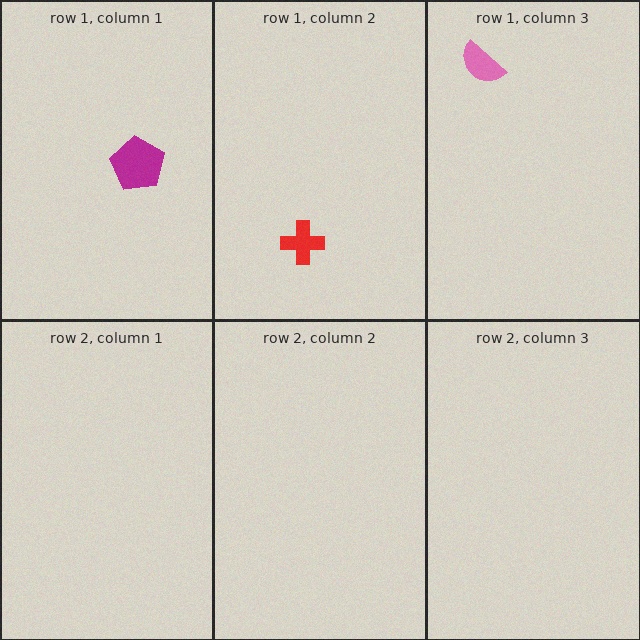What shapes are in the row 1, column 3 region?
The pink semicircle.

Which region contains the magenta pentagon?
The row 1, column 1 region.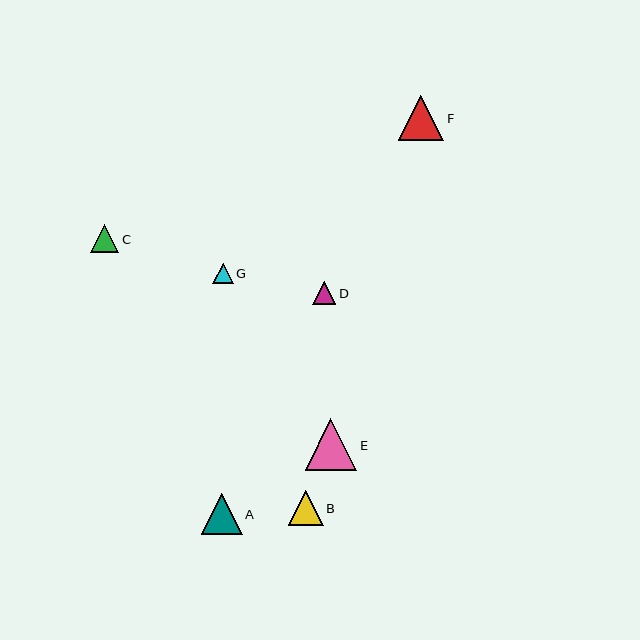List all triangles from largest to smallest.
From largest to smallest: E, F, A, B, C, D, G.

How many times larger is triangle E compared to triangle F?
Triangle E is approximately 1.1 times the size of triangle F.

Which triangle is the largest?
Triangle E is the largest with a size of approximately 52 pixels.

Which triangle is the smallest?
Triangle G is the smallest with a size of approximately 21 pixels.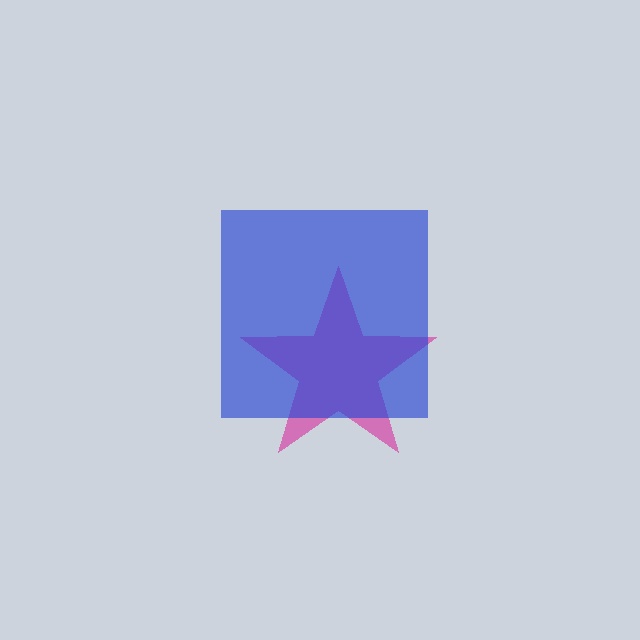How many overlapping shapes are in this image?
There are 2 overlapping shapes in the image.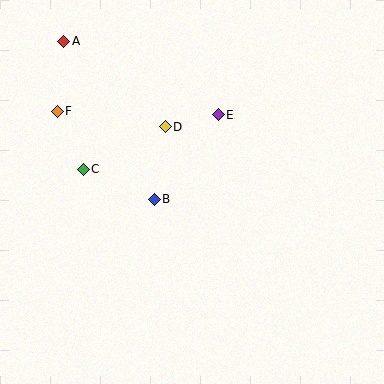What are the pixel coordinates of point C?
Point C is at (83, 169).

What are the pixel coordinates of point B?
Point B is at (154, 199).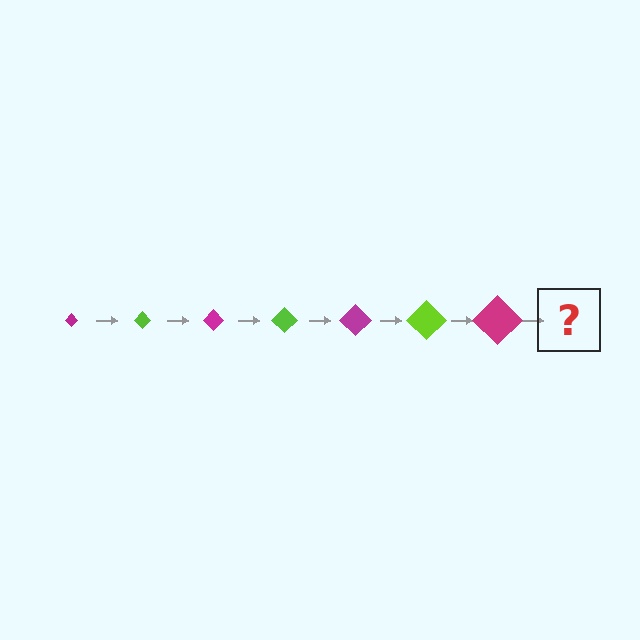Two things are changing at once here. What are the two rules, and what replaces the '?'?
The two rules are that the diamond grows larger each step and the color cycles through magenta and lime. The '?' should be a lime diamond, larger than the previous one.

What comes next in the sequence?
The next element should be a lime diamond, larger than the previous one.